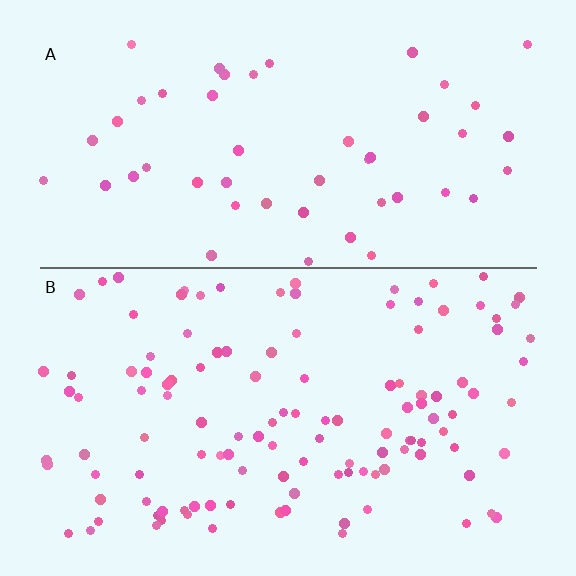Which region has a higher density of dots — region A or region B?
B (the bottom).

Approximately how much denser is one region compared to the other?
Approximately 2.5× — region B over region A.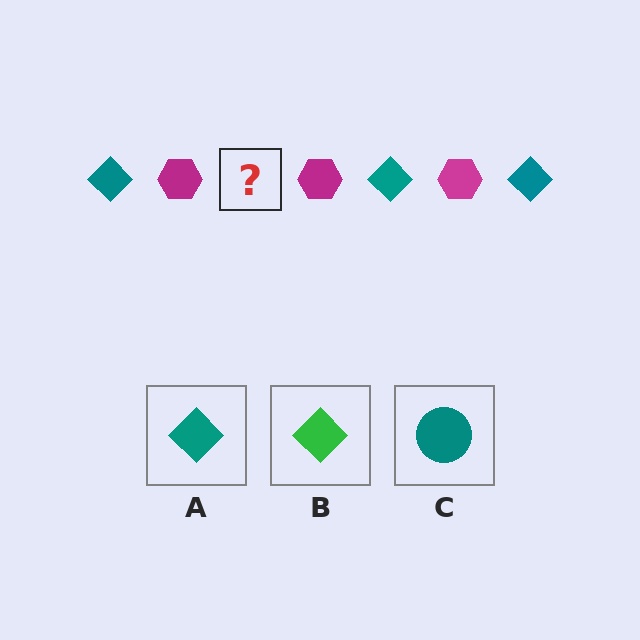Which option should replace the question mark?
Option A.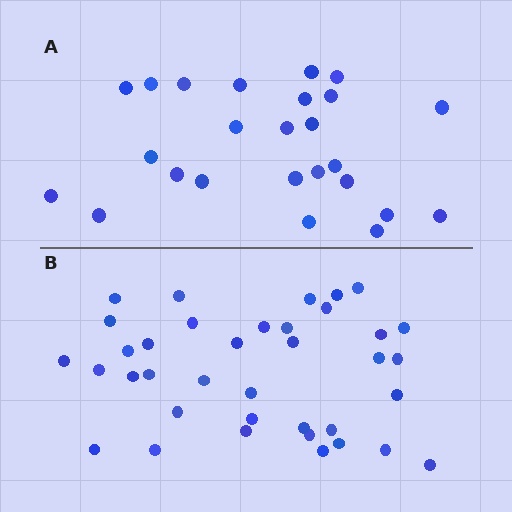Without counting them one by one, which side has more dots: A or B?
Region B (the bottom region) has more dots.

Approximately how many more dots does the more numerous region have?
Region B has roughly 12 or so more dots than region A.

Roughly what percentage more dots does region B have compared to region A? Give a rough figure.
About 50% more.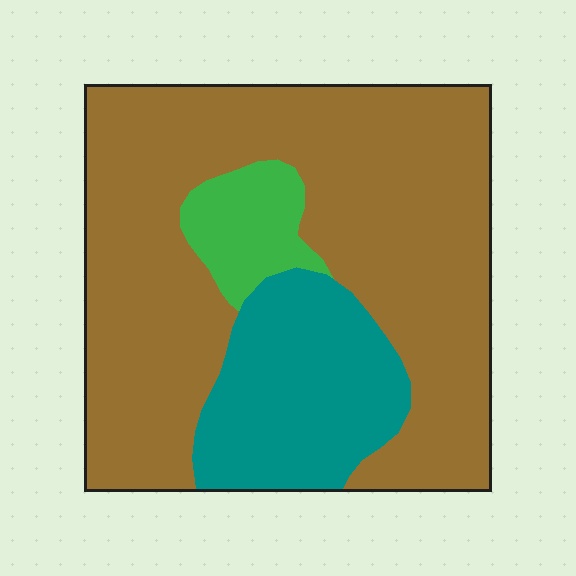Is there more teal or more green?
Teal.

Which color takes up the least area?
Green, at roughly 10%.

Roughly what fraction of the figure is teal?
Teal takes up about one fifth (1/5) of the figure.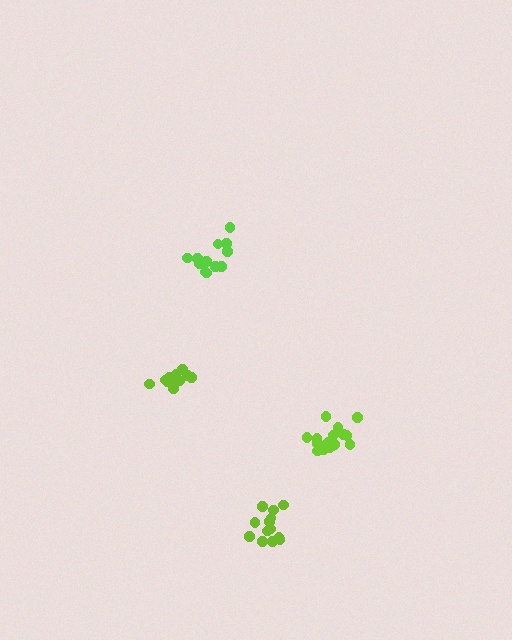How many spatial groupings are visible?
There are 4 spatial groupings.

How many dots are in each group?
Group 1: 11 dots, Group 2: 16 dots, Group 3: 13 dots, Group 4: 12 dots (52 total).